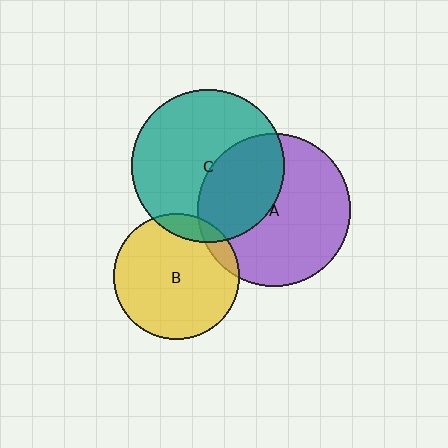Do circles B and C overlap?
Yes.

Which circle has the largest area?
Circle C (teal).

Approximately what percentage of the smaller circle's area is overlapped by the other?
Approximately 10%.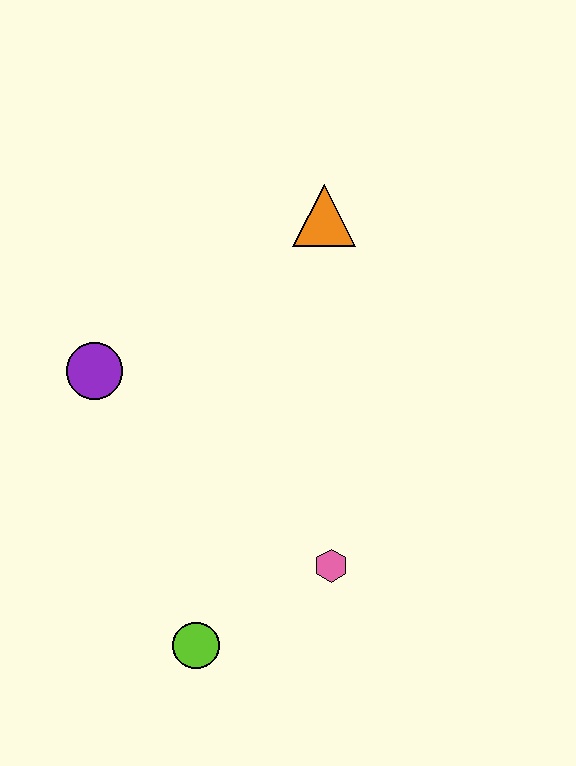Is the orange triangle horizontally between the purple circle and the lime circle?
No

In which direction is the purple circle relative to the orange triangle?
The purple circle is to the left of the orange triangle.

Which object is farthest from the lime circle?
The orange triangle is farthest from the lime circle.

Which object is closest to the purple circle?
The orange triangle is closest to the purple circle.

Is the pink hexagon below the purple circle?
Yes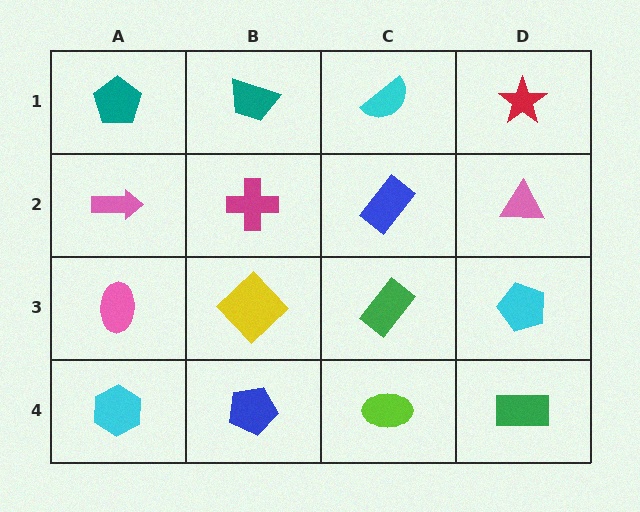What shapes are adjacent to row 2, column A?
A teal pentagon (row 1, column A), a pink ellipse (row 3, column A), a magenta cross (row 2, column B).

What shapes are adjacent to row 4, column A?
A pink ellipse (row 3, column A), a blue pentagon (row 4, column B).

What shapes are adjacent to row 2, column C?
A cyan semicircle (row 1, column C), a green rectangle (row 3, column C), a magenta cross (row 2, column B), a pink triangle (row 2, column D).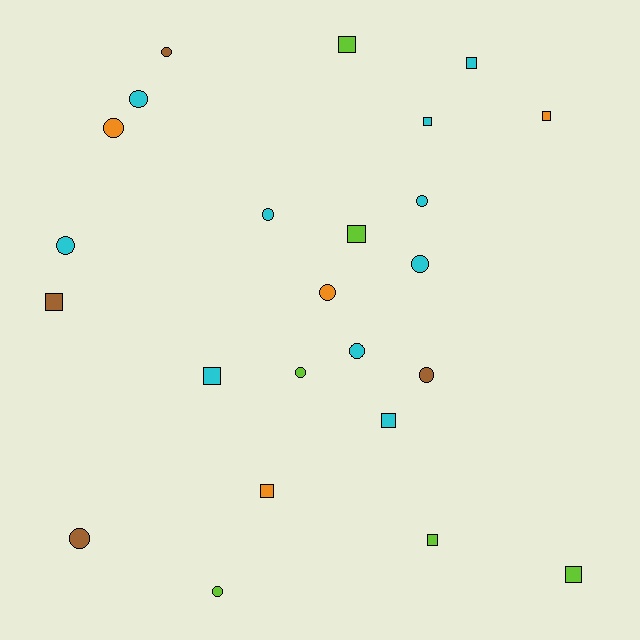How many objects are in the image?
There are 24 objects.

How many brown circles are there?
There are 3 brown circles.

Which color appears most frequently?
Cyan, with 10 objects.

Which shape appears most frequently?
Circle, with 13 objects.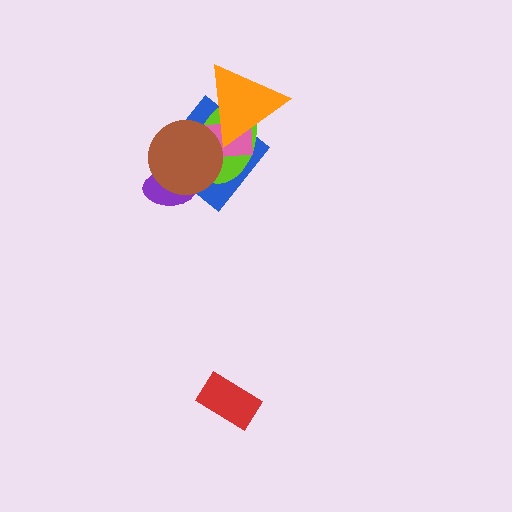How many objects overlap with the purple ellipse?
2 objects overlap with the purple ellipse.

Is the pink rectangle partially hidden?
Yes, it is partially covered by another shape.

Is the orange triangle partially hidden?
No, no other shape covers it.